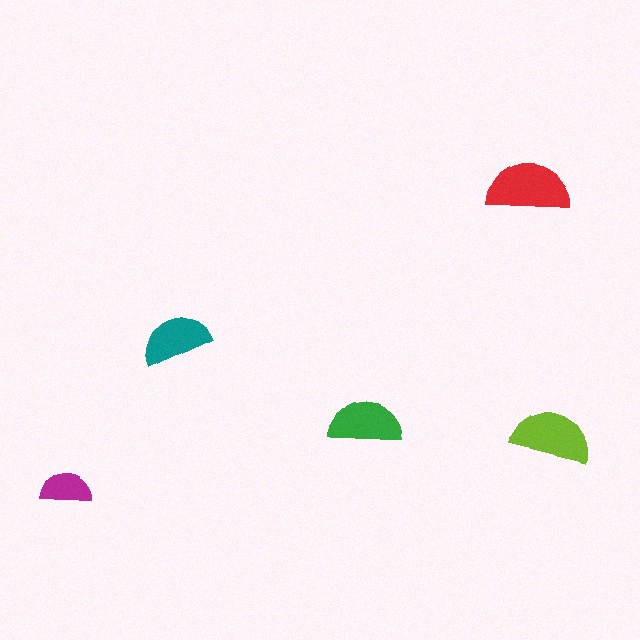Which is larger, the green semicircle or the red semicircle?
The red one.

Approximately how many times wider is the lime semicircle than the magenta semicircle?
About 1.5 times wider.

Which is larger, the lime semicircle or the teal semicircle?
The lime one.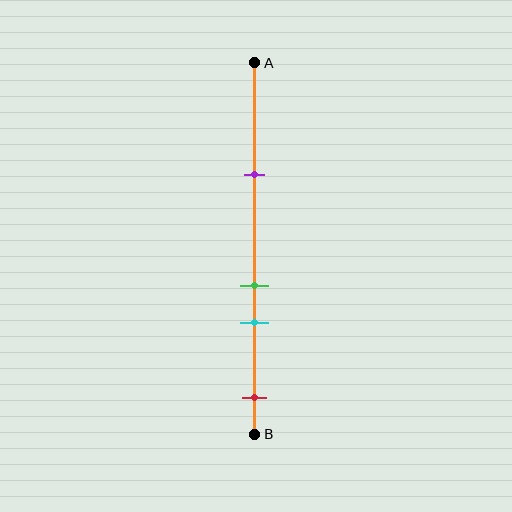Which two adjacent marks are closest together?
The green and cyan marks are the closest adjacent pair.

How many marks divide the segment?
There are 4 marks dividing the segment.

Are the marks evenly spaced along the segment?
No, the marks are not evenly spaced.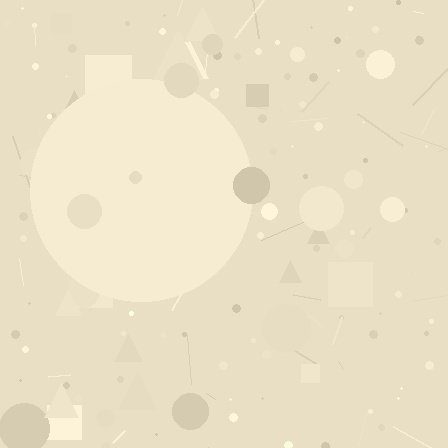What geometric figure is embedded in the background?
A circle is embedded in the background.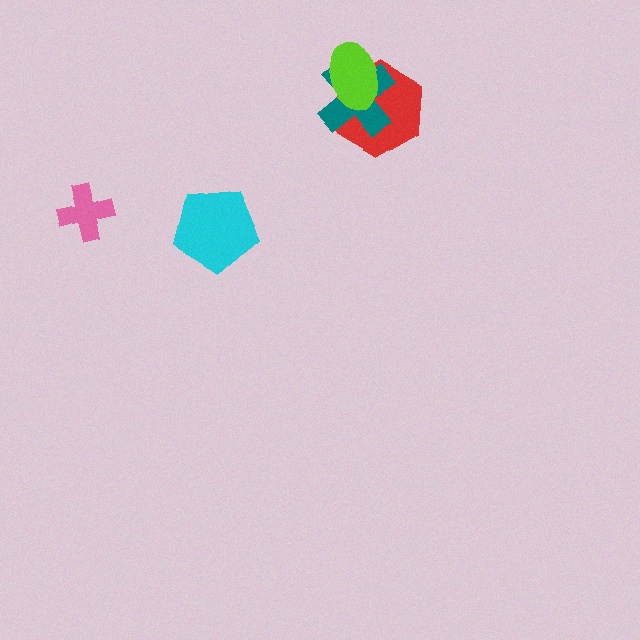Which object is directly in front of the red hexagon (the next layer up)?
The teal cross is directly in front of the red hexagon.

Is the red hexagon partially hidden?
Yes, it is partially covered by another shape.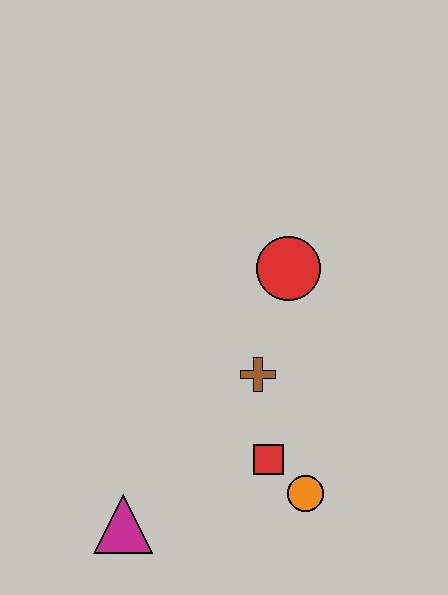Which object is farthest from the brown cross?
The magenta triangle is farthest from the brown cross.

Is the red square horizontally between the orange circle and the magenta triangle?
Yes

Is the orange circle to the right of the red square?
Yes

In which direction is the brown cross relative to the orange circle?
The brown cross is above the orange circle.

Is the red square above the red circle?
No